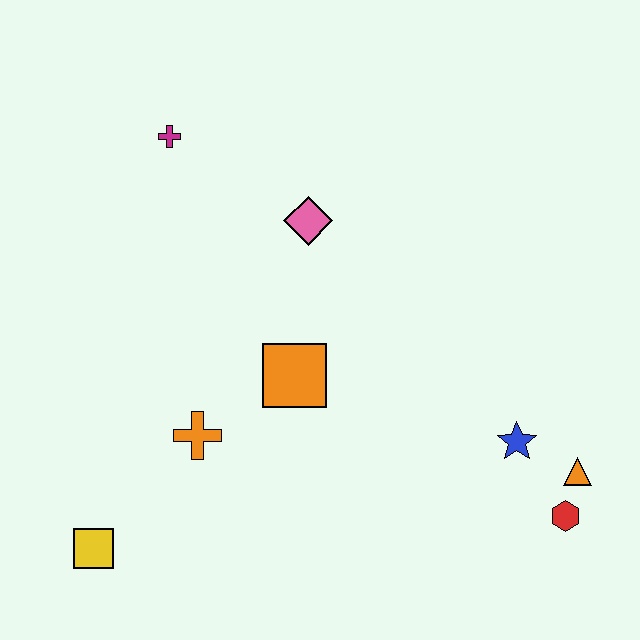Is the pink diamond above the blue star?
Yes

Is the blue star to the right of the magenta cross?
Yes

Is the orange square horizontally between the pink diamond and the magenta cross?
Yes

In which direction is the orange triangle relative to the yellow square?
The orange triangle is to the right of the yellow square.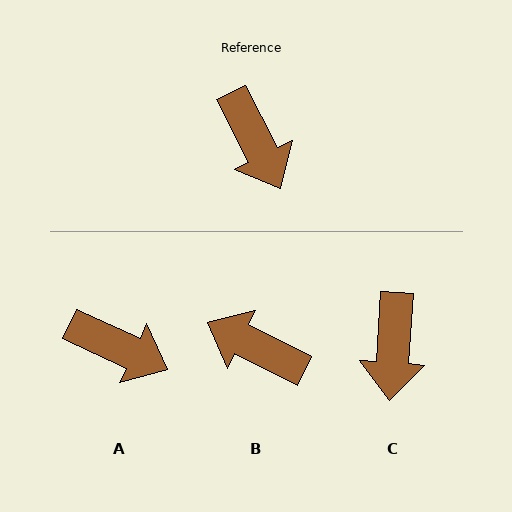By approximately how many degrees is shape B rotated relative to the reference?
Approximately 144 degrees clockwise.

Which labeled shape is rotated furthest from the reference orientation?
B, about 144 degrees away.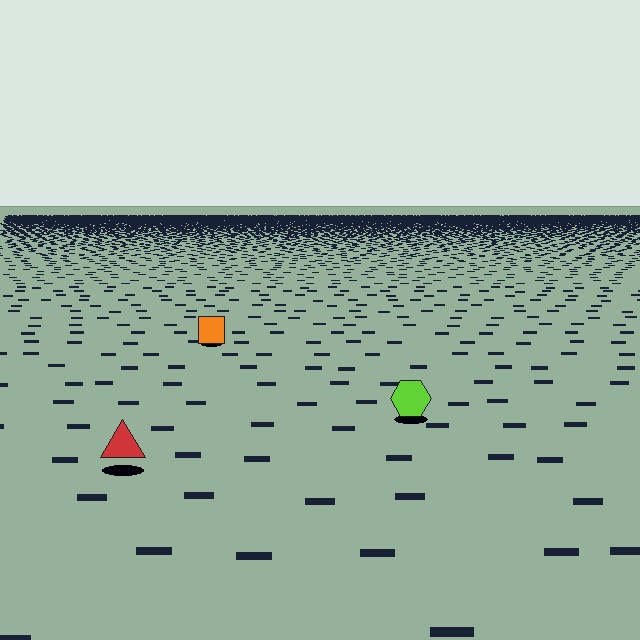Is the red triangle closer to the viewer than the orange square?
Yes. The red triangle is closer — you can tell from the texture gradient: the ground texture is coarser near it.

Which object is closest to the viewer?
The red triangle is closest. The texture marks near it are larger and more spread out.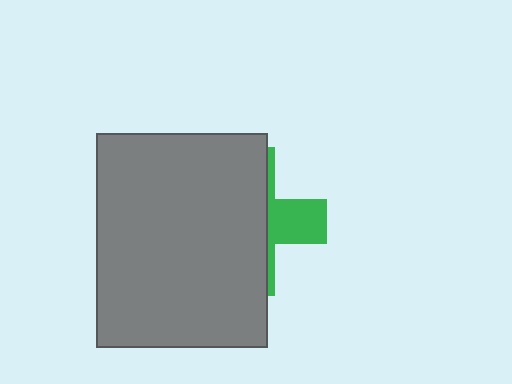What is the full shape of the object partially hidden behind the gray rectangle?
The partially hidden object is a green cross.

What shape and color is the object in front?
The object in front is a gray rectangle.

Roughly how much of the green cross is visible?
A small part of it is visible (roughly 30%).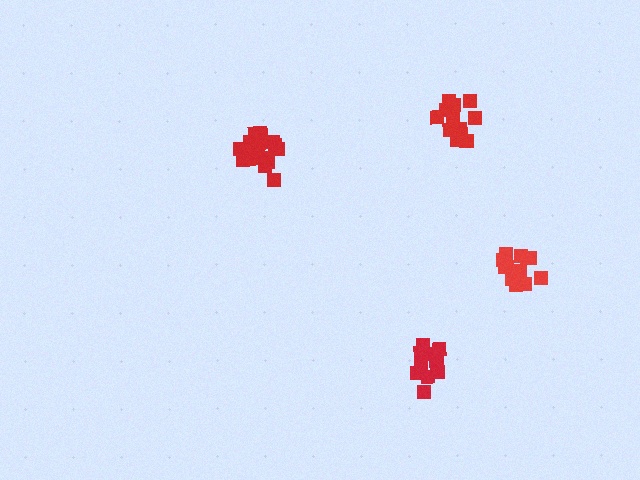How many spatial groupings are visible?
There are 4 spatial groupings.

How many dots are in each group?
Group 1: 15 dots, Group 2: 15 dots, Group 3: 13 dots, Group 4: 18 dots (61 total).